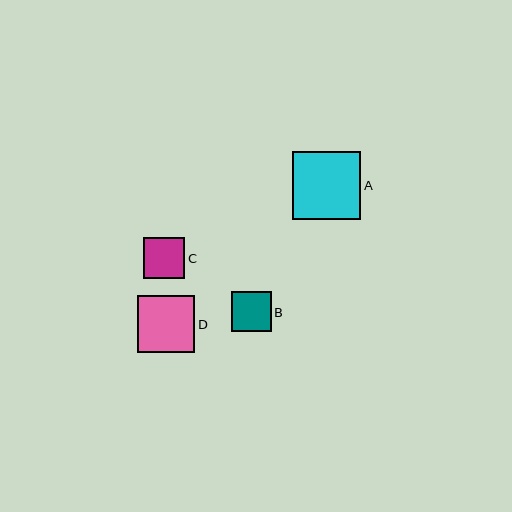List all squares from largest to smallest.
From largest to smallest: A, D, C, B.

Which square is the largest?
Square A is the largest with a size of approximately 68 pixels.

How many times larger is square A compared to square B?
Square A is approximately 1.7 times the size of square B.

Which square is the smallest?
Square B is the smallest with a size of approximately 40 pixels.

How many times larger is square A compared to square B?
Square A is approximately 1.7 times the size of square B.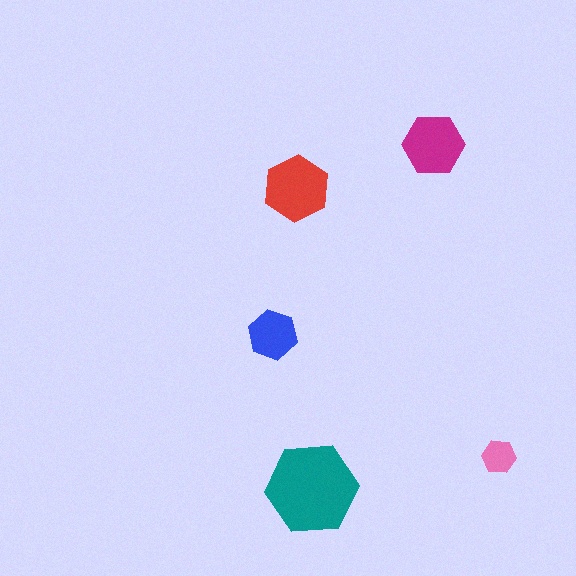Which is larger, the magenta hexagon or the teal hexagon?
The teal one.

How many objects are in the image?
There are 5 objects in the image.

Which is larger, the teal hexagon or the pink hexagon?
The teal one.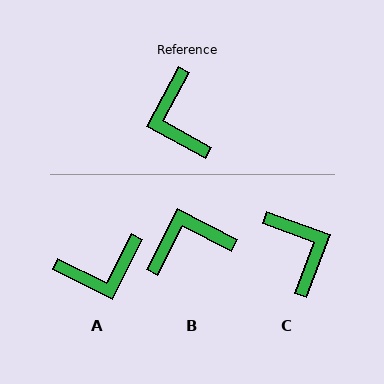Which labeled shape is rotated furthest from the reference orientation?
C, about 172 degrees away.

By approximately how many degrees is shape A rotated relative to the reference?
Approximately 92 degrees counter-clockwise.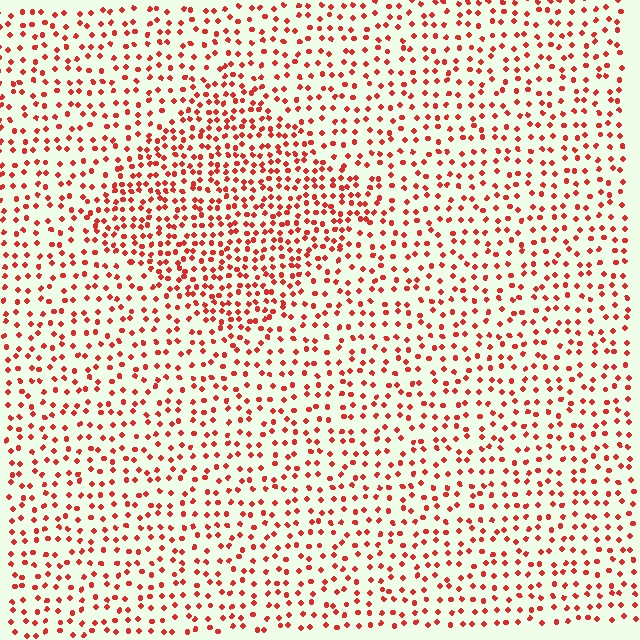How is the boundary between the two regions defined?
The boundary is defined by a change in element density (approximately 1.7x ratio). All elements are the same color, size, and shape.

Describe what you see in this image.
The image contains small red elements arranged at two different densities. A diamond-shaped region is visible where the elements are more densely packed than the surrounding area.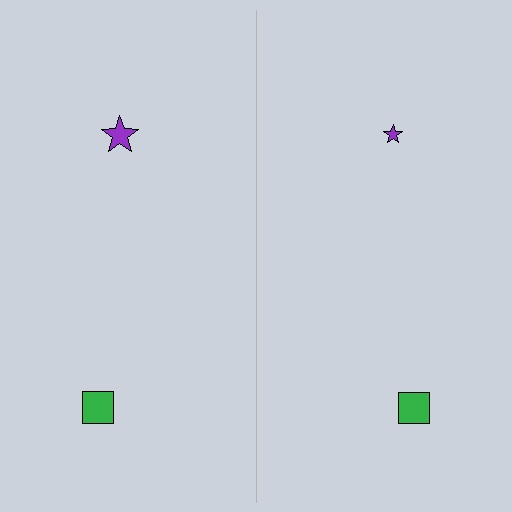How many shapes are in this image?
There are 4 shapes in this image.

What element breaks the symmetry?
The purple star on the right side has a different size than its mirror counterpart.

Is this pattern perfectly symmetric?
No, the pattern is not perfectly symmetric. The purple star on the right side has a different size than its mirror counterpart.